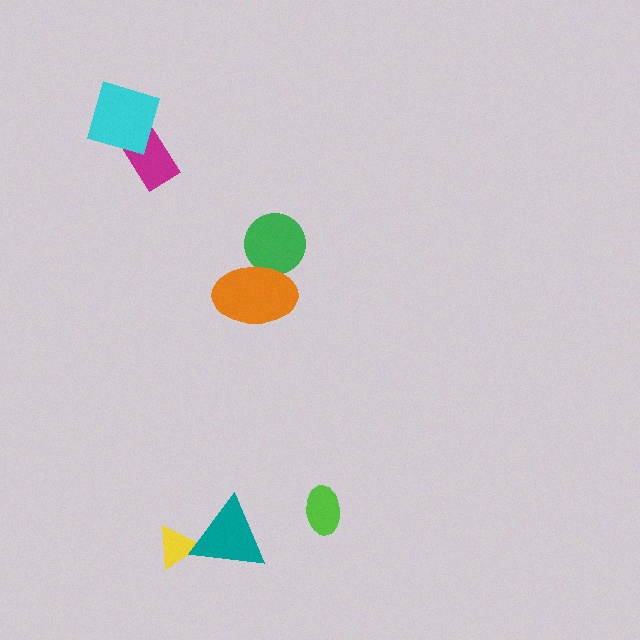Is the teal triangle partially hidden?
No, no other shape covers it.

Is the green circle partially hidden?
Yes, it is partially covered by another shape.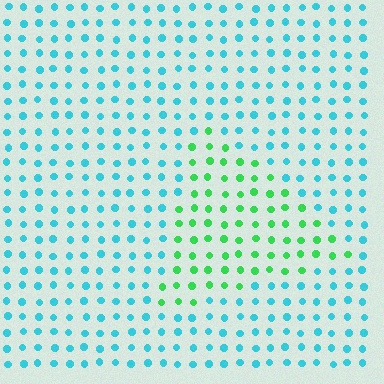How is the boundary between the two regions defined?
The boundary is defined purely by a slight shift in hue (about 55 degrees). Spacing, size, and orientation are identical on both sides.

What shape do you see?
I see a triangle.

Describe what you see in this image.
The image is filled with small cyan elements in a uniform arrangement. A triangle-shaped region is visible where the elements are tinted to a slightly different hue, forming a subtle color boundary.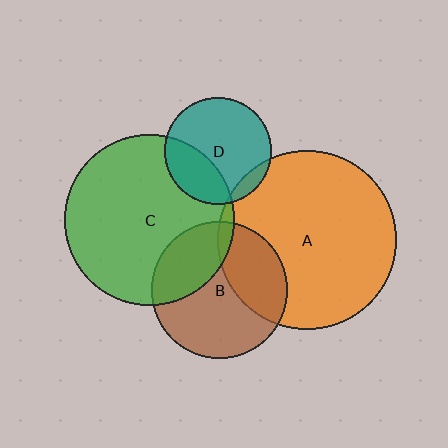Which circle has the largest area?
Circle A (orange).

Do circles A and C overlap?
Yes.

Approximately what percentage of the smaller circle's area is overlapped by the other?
Approximately 5%.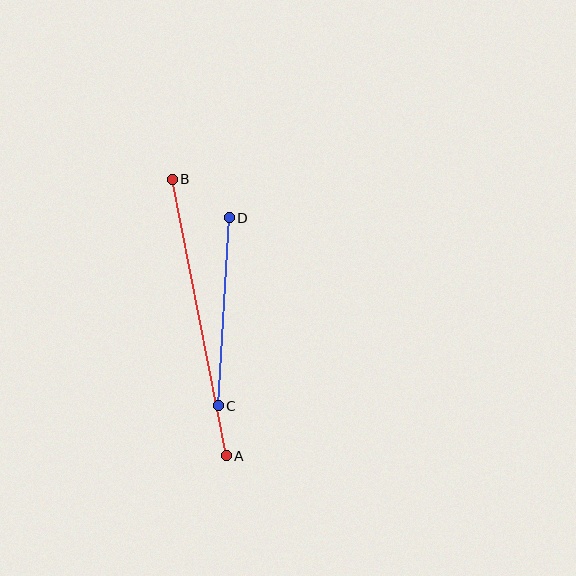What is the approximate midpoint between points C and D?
The midpoint is at approximately (224, 312) pixels.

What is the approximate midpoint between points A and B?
The midpoint is at approximately (199, 317) pixels.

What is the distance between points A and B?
The distance is approximately 282 pixels.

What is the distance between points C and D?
The distance is approximately 188 pixels.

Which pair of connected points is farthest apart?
Points A and B are farthest apart.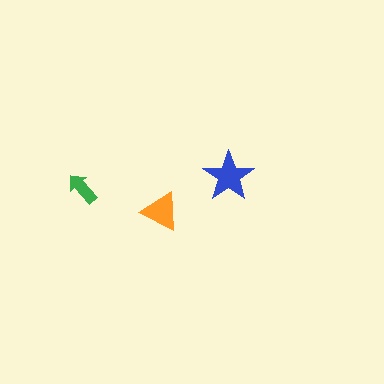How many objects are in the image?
There are 3 objects in the image.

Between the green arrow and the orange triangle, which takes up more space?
The orange triangle.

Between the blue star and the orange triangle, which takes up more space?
The blue star.